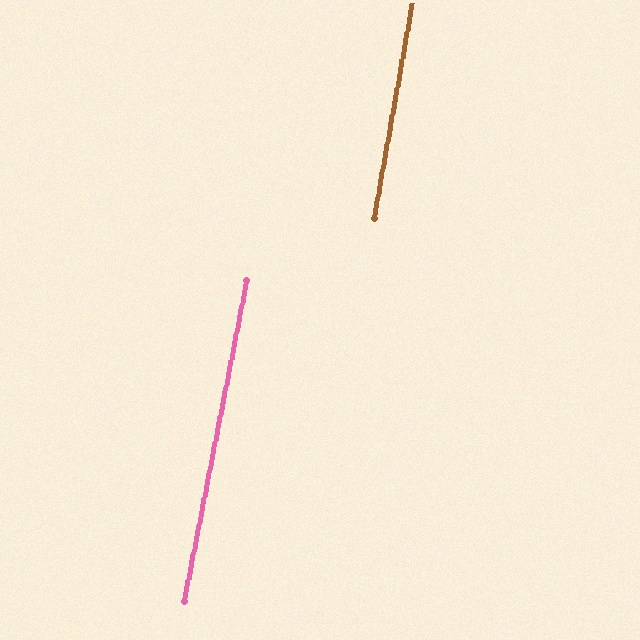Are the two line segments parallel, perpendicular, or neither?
Parallel — their directions differ by only 1.0°.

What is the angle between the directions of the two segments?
Approximately 1 degree.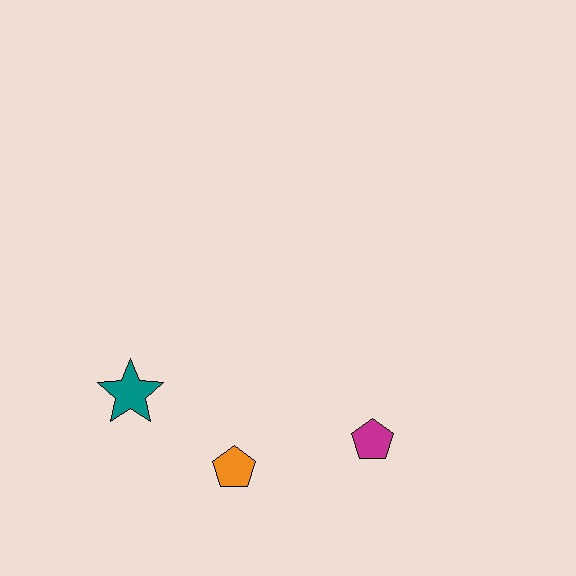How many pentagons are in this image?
There are 2 pentagons.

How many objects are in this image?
There are 3 objects.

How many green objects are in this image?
There are no green objects.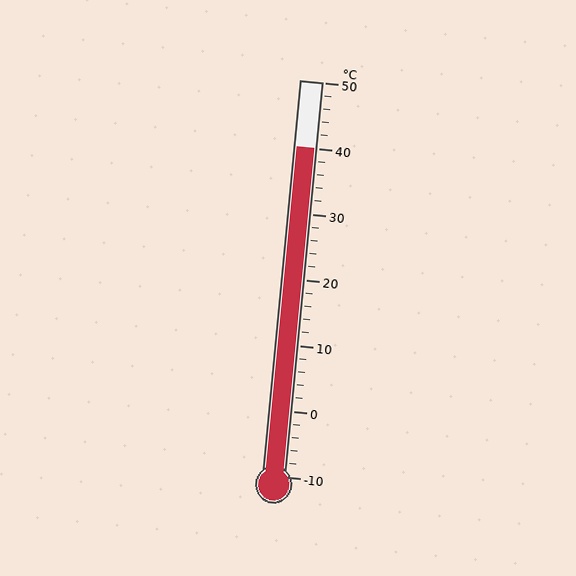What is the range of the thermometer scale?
The thermometer scale ranges from -10°C to 50°C.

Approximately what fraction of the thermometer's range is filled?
The thermometer is filled to approximately 85% of its range.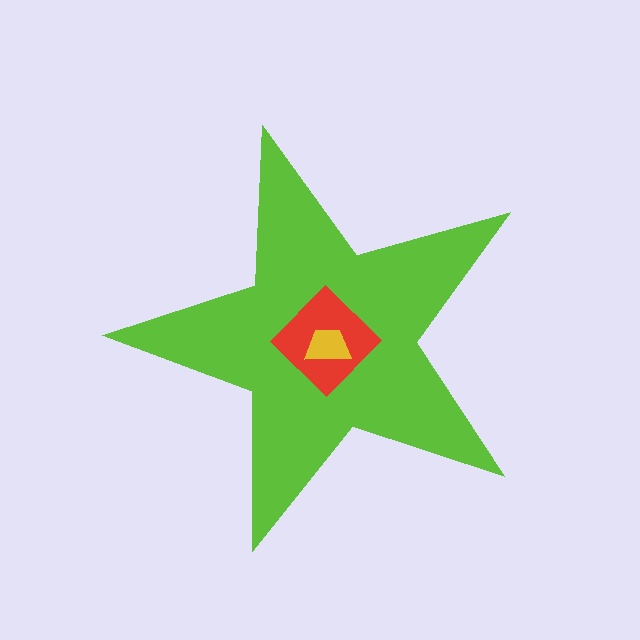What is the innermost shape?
The yellow trapezoid.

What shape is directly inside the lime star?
The red diamond.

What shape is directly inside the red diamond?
The yellow trapezoid.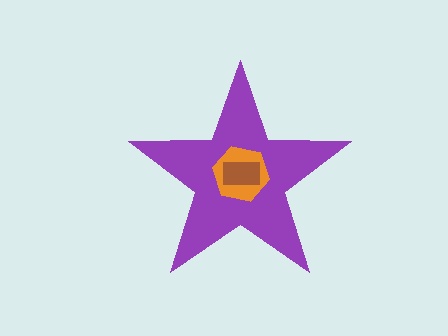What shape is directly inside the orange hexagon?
The brown rectangle.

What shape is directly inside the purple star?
The orange hexagon.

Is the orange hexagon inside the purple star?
Yes.